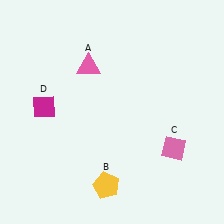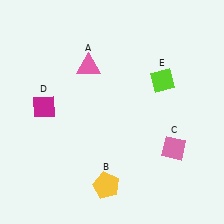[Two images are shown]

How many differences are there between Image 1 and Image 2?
There is 1 difference between the two images.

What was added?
A lime diamond (E) was added in Image 2.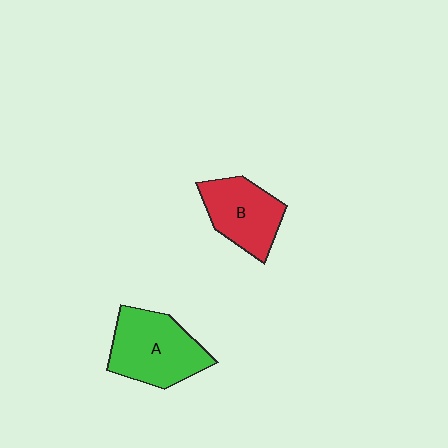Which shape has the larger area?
Shape A (green).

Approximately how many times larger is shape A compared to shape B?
Approximately 1.3 times.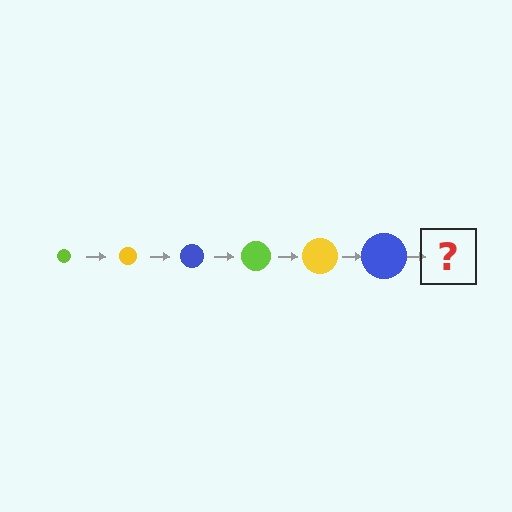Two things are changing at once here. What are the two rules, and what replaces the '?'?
The two rules are that the circle grows larger each step and the color cycles through lime, yellow, and blue. The '?' should be a lime circle, larger than the previous one.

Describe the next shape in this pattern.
It should be a lime circle, larger than the previous one.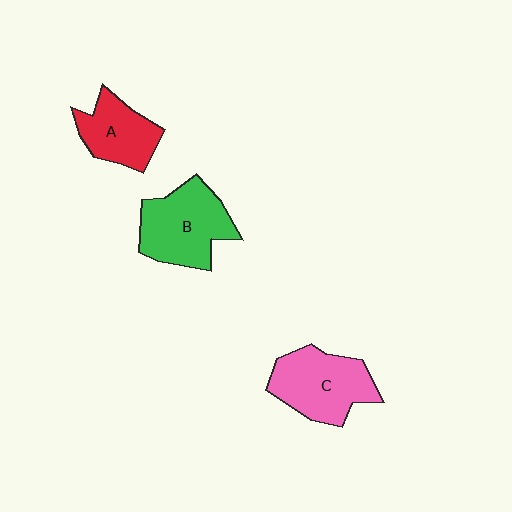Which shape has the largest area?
Shape B (green).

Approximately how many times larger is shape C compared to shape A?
Approximately 1.4 times.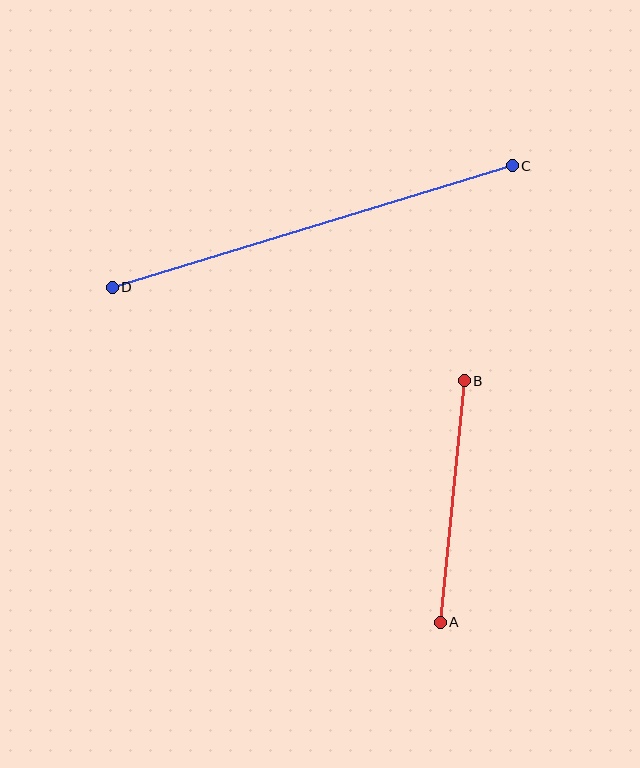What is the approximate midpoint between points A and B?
The midpoint is at approximately (452, 502) pixels.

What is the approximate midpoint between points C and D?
The midpoint is at approximately (312, 227) pixels.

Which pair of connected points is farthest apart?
Points C and D are farthest apart.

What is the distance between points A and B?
The distance is approximately 243 pixels.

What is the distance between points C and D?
The distance is approximately 418 pixels.